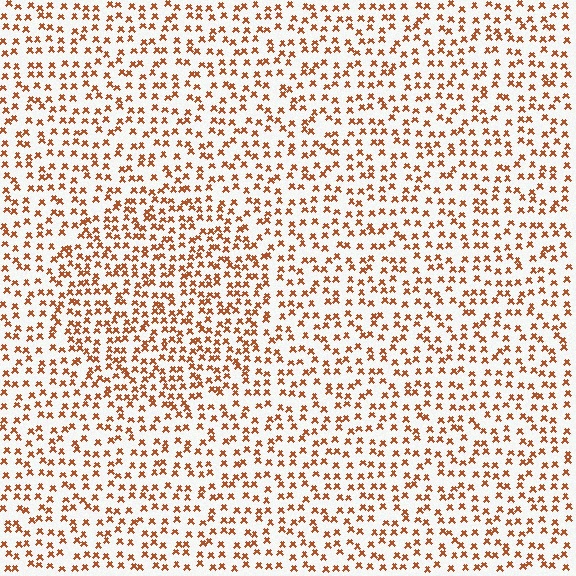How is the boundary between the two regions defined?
The boundary is defined by a change in element density (approximately 1.5x ratio). All elements are the same color, size, and shape.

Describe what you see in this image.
The image contains small brown elements arranged at two different densities. A circle-shaped region is visible where the elements are more densely packed than the surrounding area.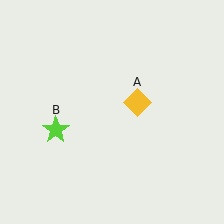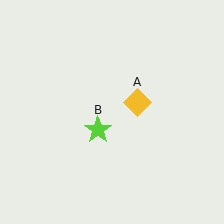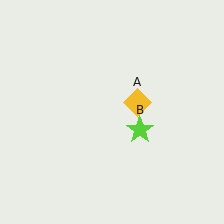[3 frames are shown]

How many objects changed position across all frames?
1 object changed position: lime star (object B).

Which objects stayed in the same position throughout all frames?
Yellow diamond (object A) remained stationary.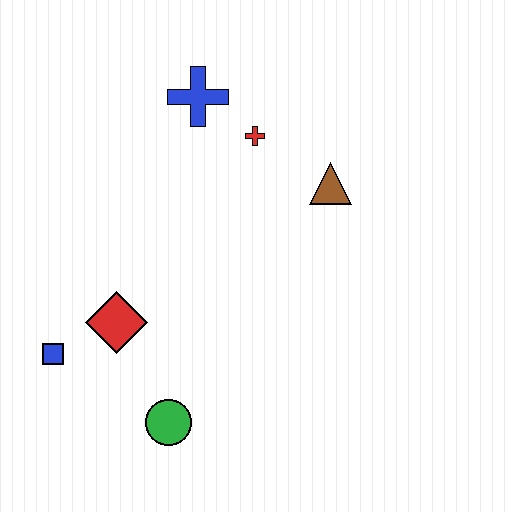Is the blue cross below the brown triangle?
No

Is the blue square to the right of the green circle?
No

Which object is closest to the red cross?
The blue cross is closest to the red cross.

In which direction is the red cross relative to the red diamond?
The red cross is above the red diamond.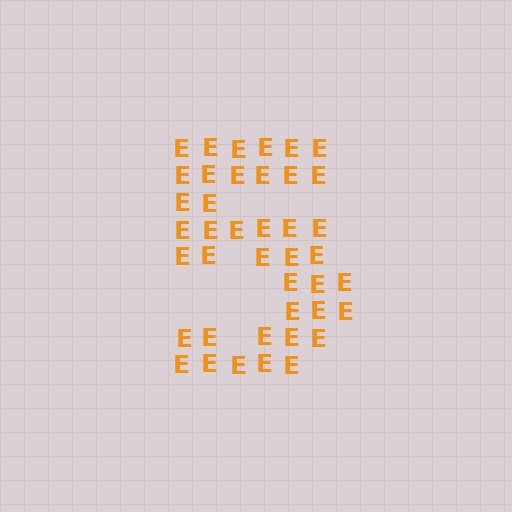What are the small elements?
The small elements are letter E's.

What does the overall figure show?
The overall figure shows the digit 5.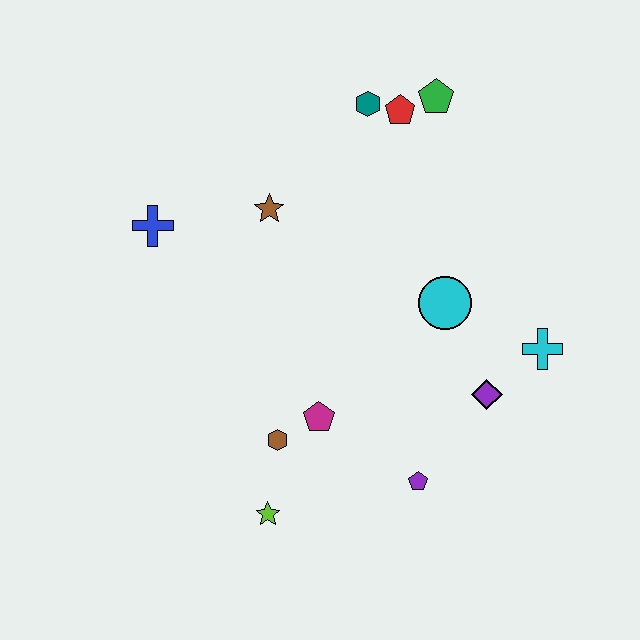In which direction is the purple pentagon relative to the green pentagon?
The purple pentagon is below the green pentagon.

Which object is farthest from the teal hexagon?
The lime star is farthest from the teal hexagon.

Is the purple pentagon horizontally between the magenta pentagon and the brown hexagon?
No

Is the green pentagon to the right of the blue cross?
Yes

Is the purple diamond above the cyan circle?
No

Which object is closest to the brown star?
The blue cross is closest to the brown star.